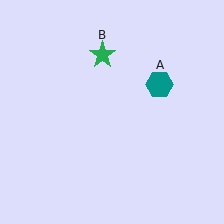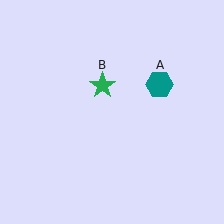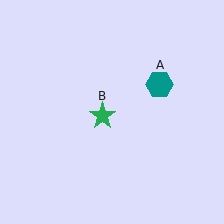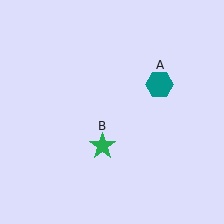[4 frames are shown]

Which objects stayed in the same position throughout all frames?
Teal hexagon (object A) remained stationary.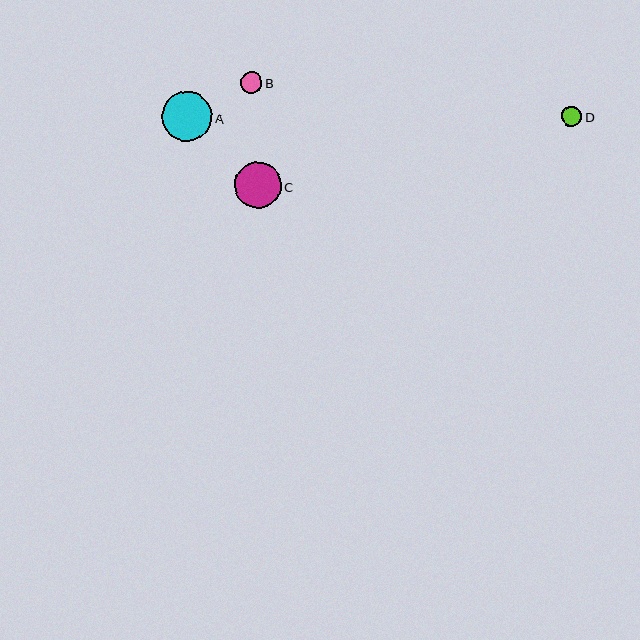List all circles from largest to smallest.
From largest to smallest: A, C, B, D.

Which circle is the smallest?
Circle D is the smallest with a size of approximately 20 pixels.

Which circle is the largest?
Circle A is the largest with a size of approximately 50 pixels.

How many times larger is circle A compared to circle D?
Circle A is approximately 2.5 times the size of circle D.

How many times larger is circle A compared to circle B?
Circle A is approximately 2.3 times the size of circle B.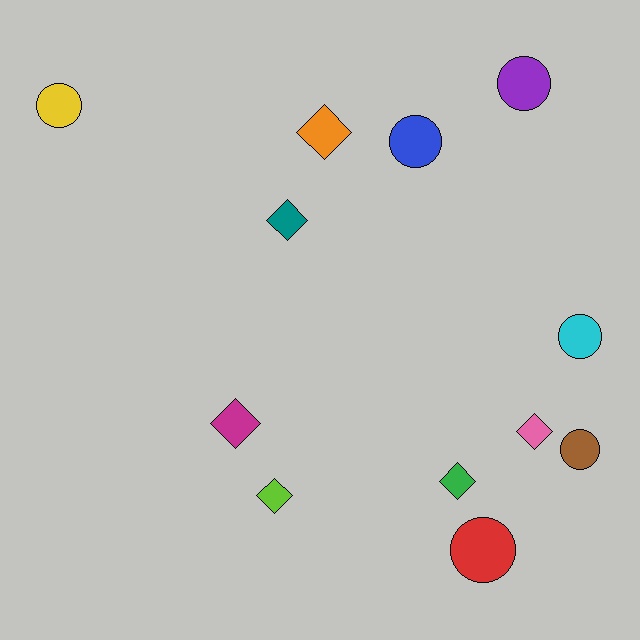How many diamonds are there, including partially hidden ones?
There are 6 diamonds.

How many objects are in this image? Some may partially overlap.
There are 12 objects.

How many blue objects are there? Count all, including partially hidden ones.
There is 1 blue object.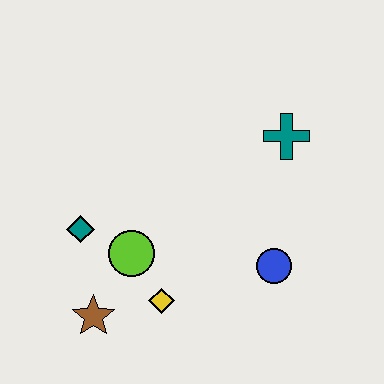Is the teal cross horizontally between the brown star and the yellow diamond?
No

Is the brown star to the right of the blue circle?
No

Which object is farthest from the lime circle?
The teal cross is farthest from the lime circle.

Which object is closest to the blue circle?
The yellow diamond is closest to the blue circle.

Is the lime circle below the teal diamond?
Yes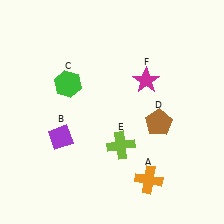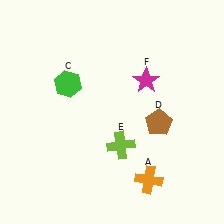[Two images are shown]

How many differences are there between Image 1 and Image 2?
There is 1 difference between the two images.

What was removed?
The purple diamond (B) was removed in Image 2.